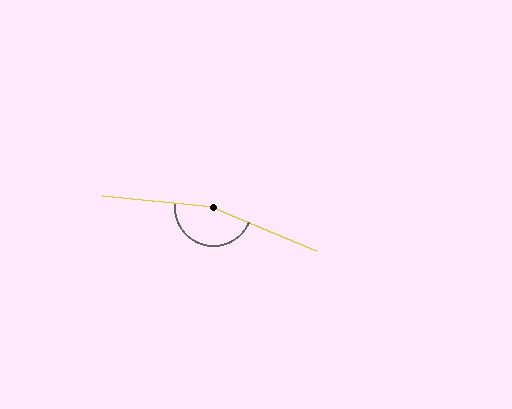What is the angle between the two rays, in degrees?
Approximately 163 degrees.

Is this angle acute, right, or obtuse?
It is obtuse.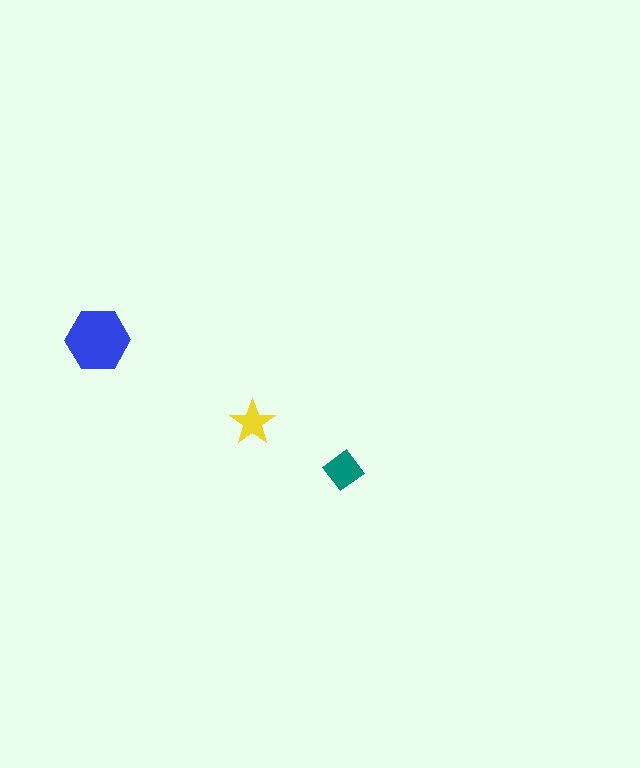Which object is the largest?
The blue hexagon.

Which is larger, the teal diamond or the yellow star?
The teal diamond.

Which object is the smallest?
The yellow star.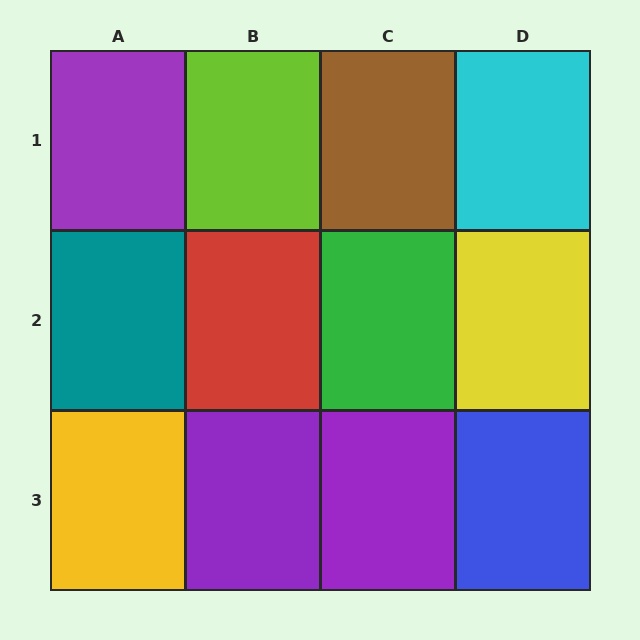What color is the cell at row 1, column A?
Purple.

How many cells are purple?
3 cells are purple.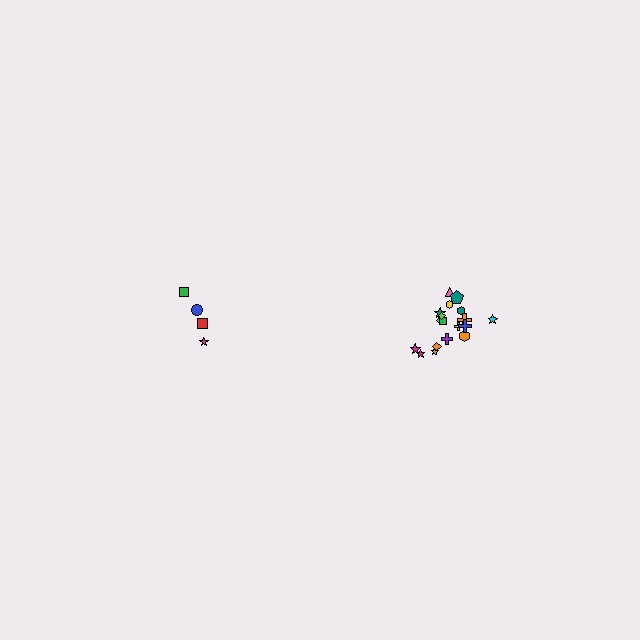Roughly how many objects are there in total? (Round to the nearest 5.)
Roughly 20 objects in total.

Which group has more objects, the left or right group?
The right group.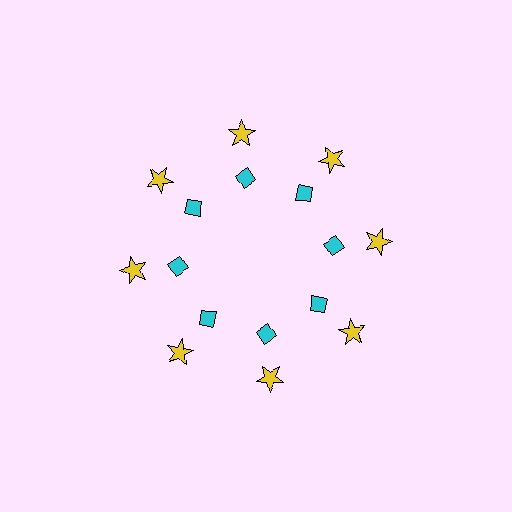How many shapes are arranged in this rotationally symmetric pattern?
There are 16 shapes, arranged in 8 groups of 2.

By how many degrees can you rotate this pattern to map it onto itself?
The pattern maps onto itself every 45 degrees of rotation.